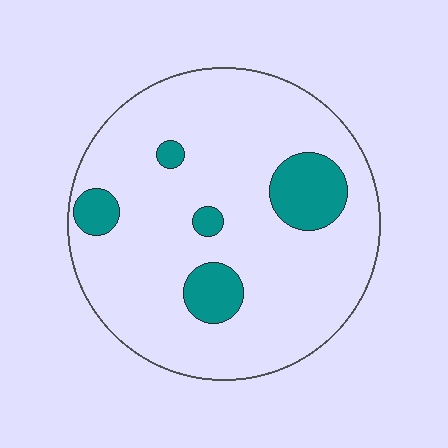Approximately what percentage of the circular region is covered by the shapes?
Approximately 15%.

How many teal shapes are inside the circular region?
5.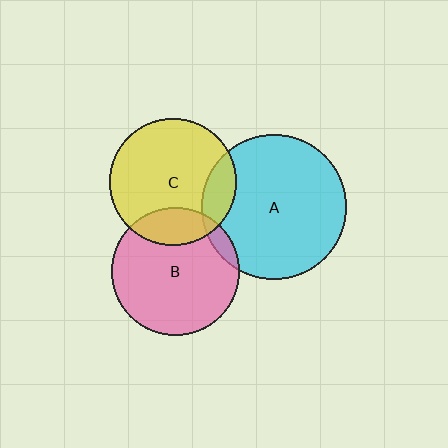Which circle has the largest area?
Circle A (cyan).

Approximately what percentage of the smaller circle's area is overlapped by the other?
Approximately 20%.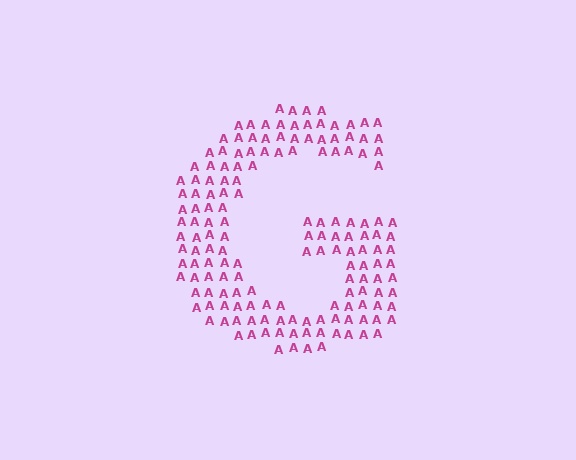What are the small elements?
The small elements are letter A's.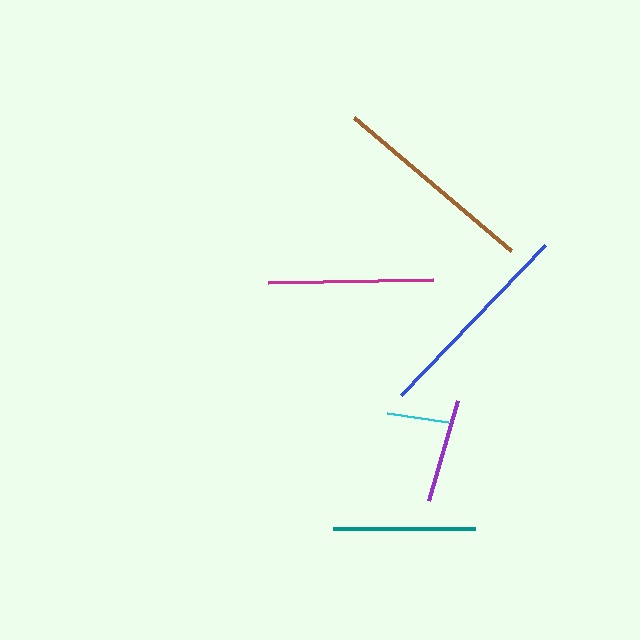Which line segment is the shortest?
The cyan line is the shortest at approximately 62 pixels.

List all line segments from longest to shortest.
From longest to shortest: blue, brown, magenta, teal, purple, cyan.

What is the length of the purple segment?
The purple segment is approximately 104 pixels long.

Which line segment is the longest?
The blue line is the longest at approximately 209 pixels.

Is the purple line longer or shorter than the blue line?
The blue line is longer than the purple line.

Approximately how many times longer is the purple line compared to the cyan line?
The purple line is approximately 1.7 times the length of the cyan line.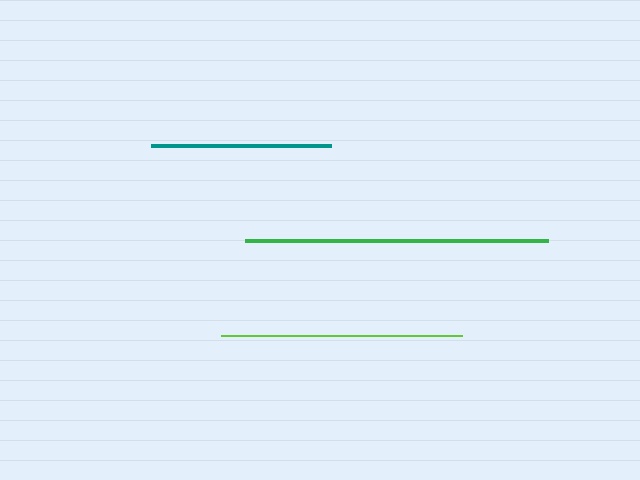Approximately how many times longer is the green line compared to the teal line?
The green line is approximately 1.7 times the length of the teal line.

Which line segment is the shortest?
The teal line is the shortest at approximately 180 pixels.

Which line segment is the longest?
The green line is the longest at approximately 304 pixels.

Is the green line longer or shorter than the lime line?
The green line is longer than the lime line.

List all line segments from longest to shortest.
From longest to shortest: green, lime, teal.